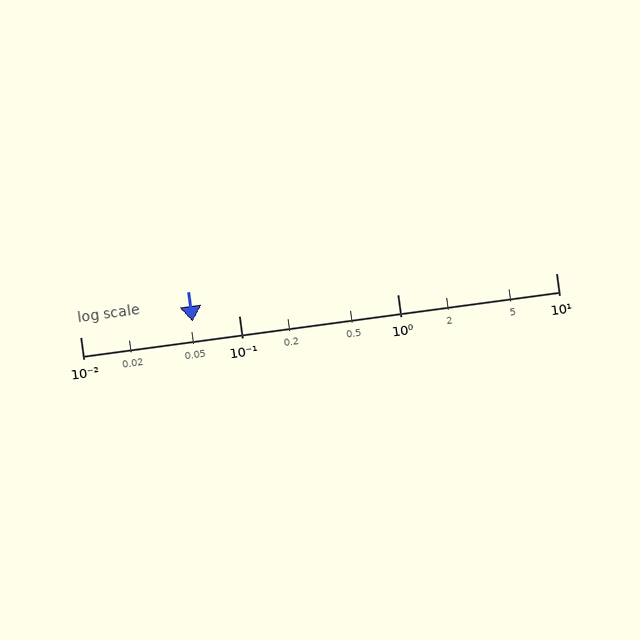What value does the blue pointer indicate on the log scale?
The pointer indicates approximately 0.051.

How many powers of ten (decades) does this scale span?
The scale spans 3 decades, from 0.01 to 10.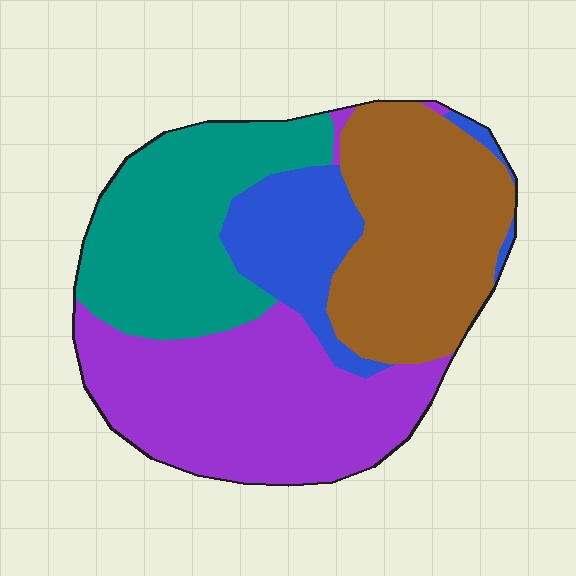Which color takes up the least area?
Blue, at roughly 15%.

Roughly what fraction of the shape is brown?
Brown takes up about one quarter (1/4) of the shape.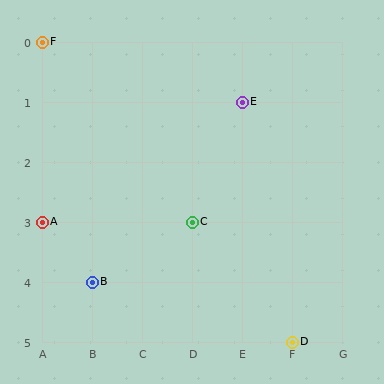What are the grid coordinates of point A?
Point A is at grid coordinates (A, 3).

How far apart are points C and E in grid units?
Points C and E are 1 column and 2 rows apart (about 2.2 grid units diagonally).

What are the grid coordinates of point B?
Point B is at grid coordinates (B, 4).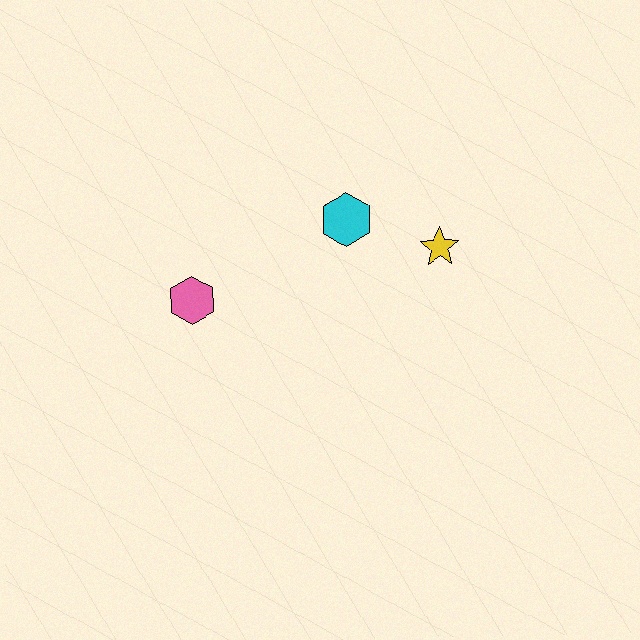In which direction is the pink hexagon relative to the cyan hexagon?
The pink hexagon is to the left of the cyan hexagon.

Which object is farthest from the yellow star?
The pink hexagon is farthest from the yellow star.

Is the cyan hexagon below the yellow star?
No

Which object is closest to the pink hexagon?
The cyan hexagon is closest to the pink hexagon.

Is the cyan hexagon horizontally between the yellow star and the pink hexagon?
Yes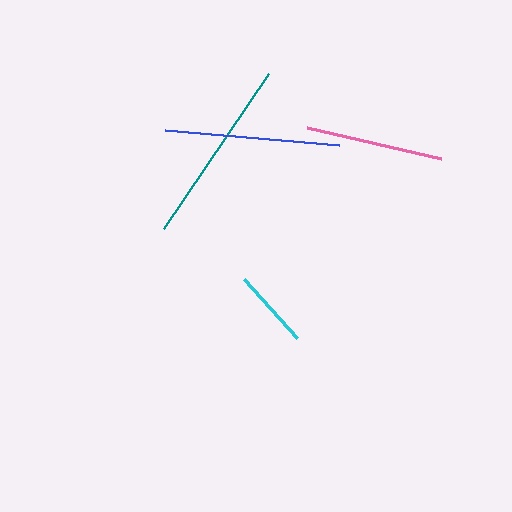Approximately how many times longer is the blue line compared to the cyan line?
The blue line is approximately 2.2 times the length of the cyan line.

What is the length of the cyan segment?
The cyan segment is approximately 79 pixels long.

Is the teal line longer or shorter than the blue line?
The teal line is longer than the blue line.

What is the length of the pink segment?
The pink segment is approximately 138 pixels long.